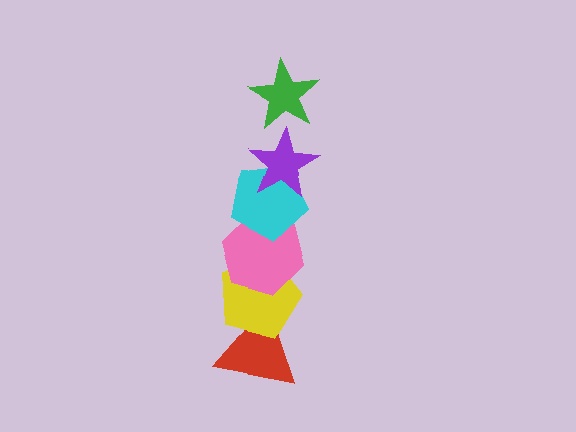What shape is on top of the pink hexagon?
The cyan pentagon is on top of the pink hexagon.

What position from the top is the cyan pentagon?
The cyan pentagon is 3rd from the top.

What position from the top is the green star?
The green star is 1st from the top.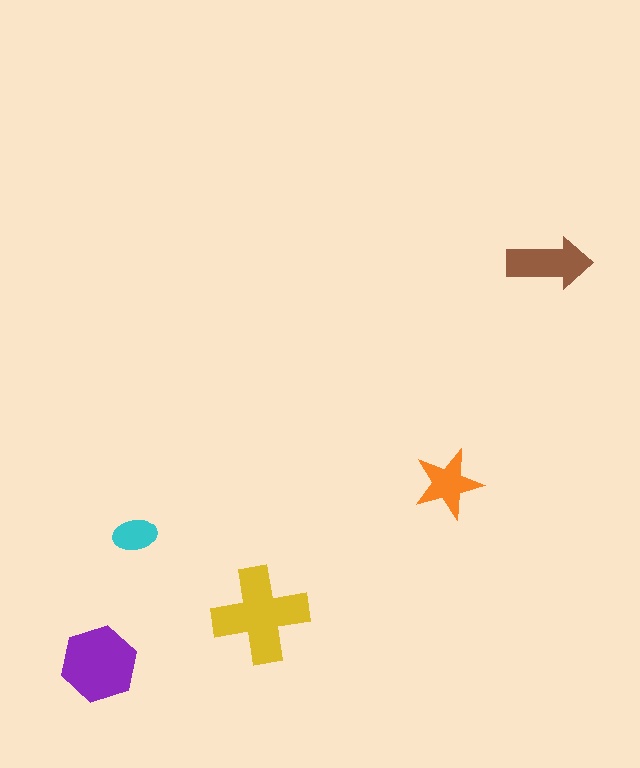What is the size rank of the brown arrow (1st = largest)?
3rd.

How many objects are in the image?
There are 5 objects in the image.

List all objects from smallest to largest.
The cyan ellipse, the orange star, the brown arrow, the purple hexagon, the yellow cross.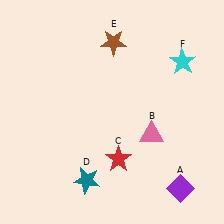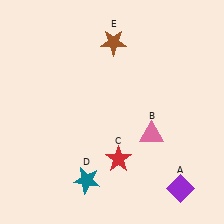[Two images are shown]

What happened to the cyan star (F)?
The cyan star (F) was removed in Image 2. It was in the top-right area of Image 1.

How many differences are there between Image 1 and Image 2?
There is 1 difference between the two images.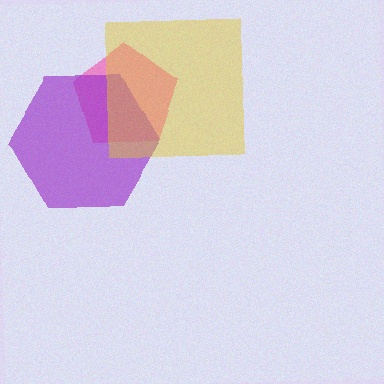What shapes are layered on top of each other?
The layered shapes are: a pink pentagon, a purple hexagon, a yellow square.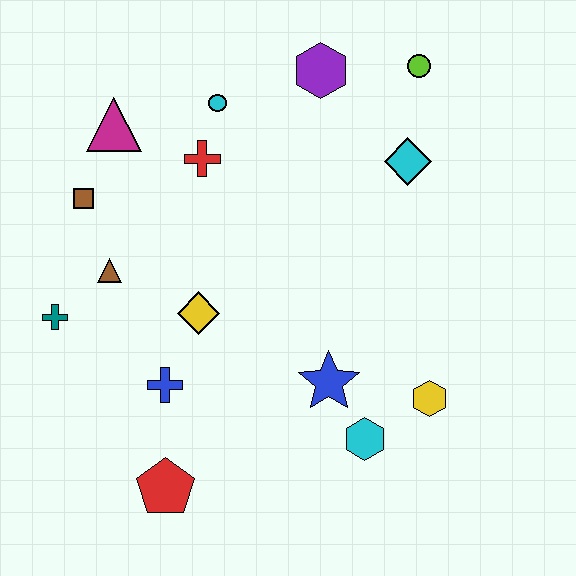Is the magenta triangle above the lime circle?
No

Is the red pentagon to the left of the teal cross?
No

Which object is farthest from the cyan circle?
The red pentagon is farthest from the cyan circle.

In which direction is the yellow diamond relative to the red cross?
The yellow diamond is below the red cross.